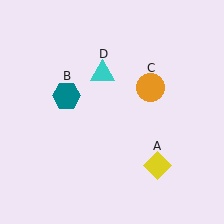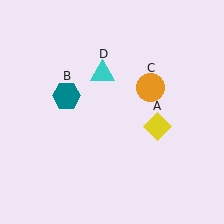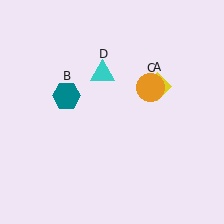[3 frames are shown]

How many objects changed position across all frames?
1 object changed position: yellow diamond (object A).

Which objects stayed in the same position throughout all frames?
Teal hexagon (object B) and orange circle (object C) and cyan triangle (object D) remained stationary.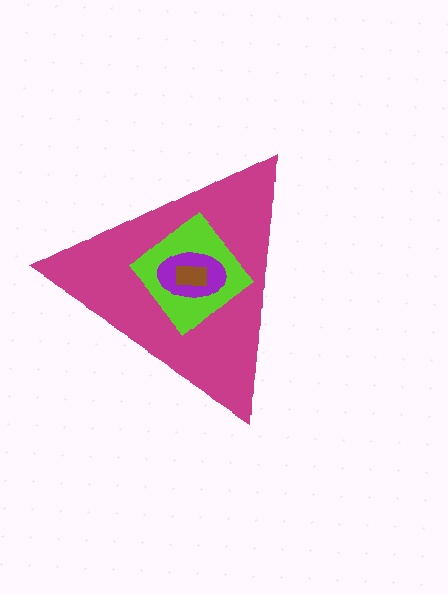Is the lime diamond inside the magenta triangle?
Yes.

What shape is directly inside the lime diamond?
The purple ellipse.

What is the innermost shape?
The brown rectangle.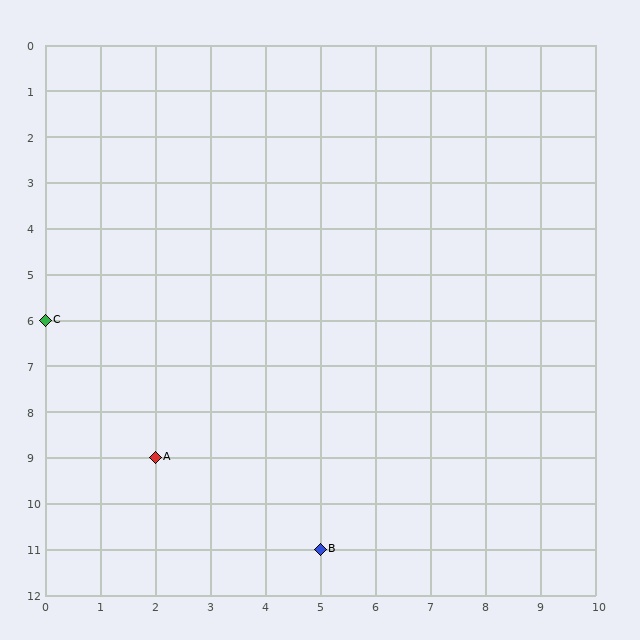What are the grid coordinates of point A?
Point A is at grid coordinates (2, 9).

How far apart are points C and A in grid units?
Points C and A are 2 columns and 3 rows apart (about 3.6 grid units diagonally).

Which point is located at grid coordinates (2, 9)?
Point A is at (2, 9).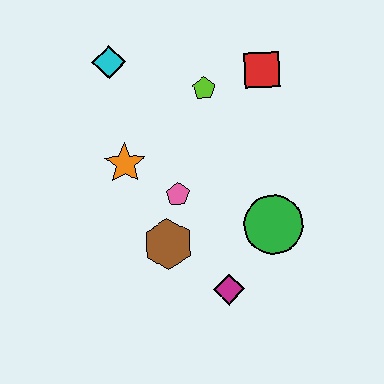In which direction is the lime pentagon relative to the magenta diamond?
The lime pentagon is above the magenta diamond.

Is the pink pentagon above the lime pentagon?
No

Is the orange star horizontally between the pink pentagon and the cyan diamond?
Yes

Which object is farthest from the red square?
The magenta diamond is farthest from the red square.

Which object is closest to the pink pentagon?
The brown hexagon is closest to the pink pentagon.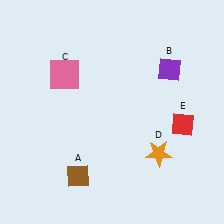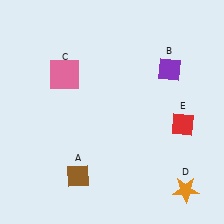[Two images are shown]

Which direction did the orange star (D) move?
The orange star (D) moved down.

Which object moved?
The orange star (D) moved down.